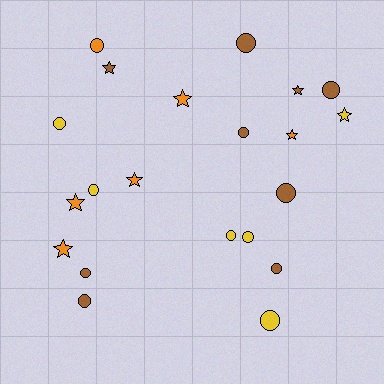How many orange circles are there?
There is 1 orange circle.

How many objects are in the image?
There are 21 objects.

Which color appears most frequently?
Brown, with 9 objects.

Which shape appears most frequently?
Circle, with 13 objects.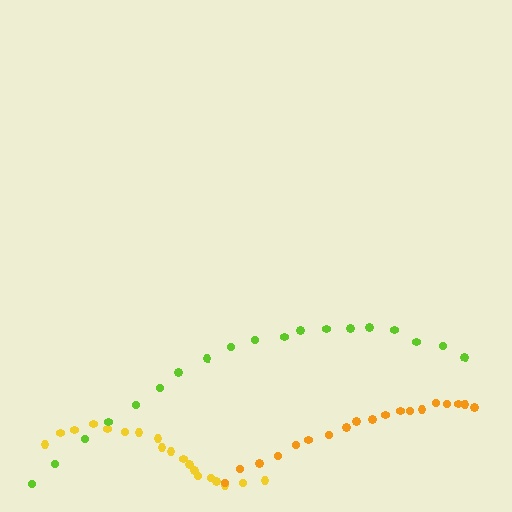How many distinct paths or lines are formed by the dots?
There are 3 distinct paths.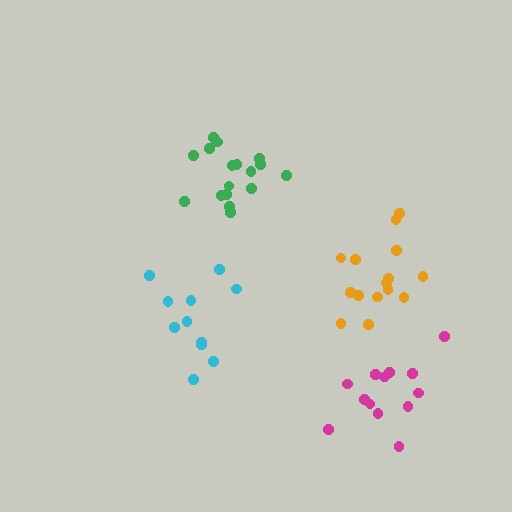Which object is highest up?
The green cluster is topmost.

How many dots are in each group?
Group 1: 15 dots, Group 2: 17 dots, Group 3: 13 dots, Group 4: 11 dots (56 total).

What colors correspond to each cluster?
The clusters are colored: orange, green, magenta, cyan.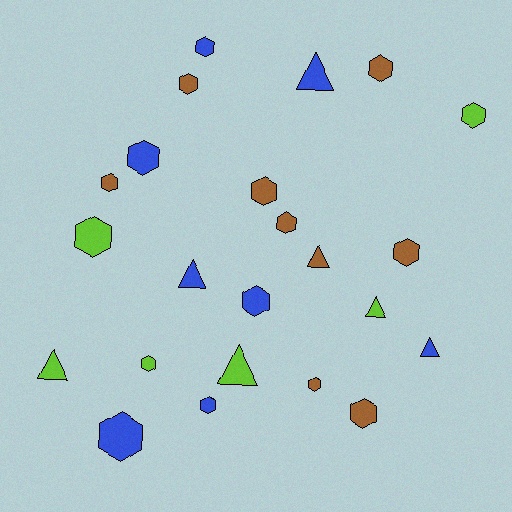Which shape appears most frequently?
Hexagon, with 16 objects.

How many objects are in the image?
There are 23 objects.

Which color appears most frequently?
Brown, with 9 objects.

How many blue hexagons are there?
There are 5 blue hexagons.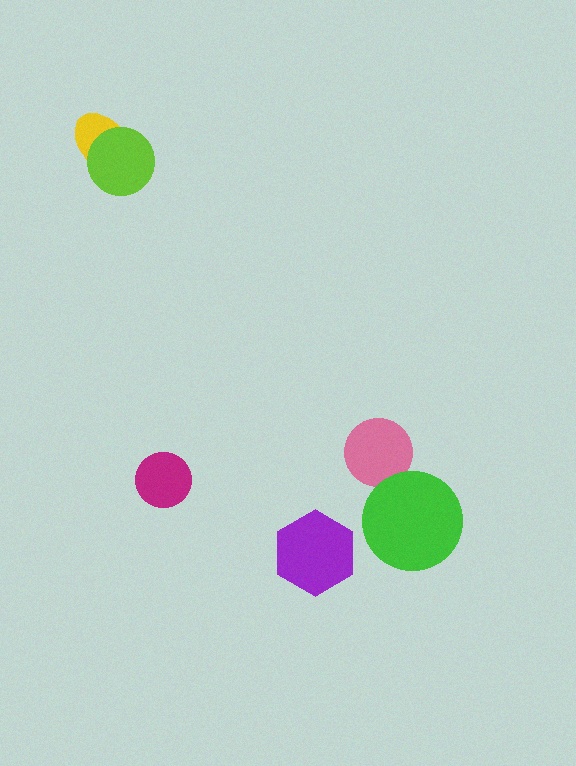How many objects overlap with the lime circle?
1 object overlaps with the lime circle.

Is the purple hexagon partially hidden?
No, no other shape covers it.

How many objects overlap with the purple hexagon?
0 objects overlap with the purple hexagon.